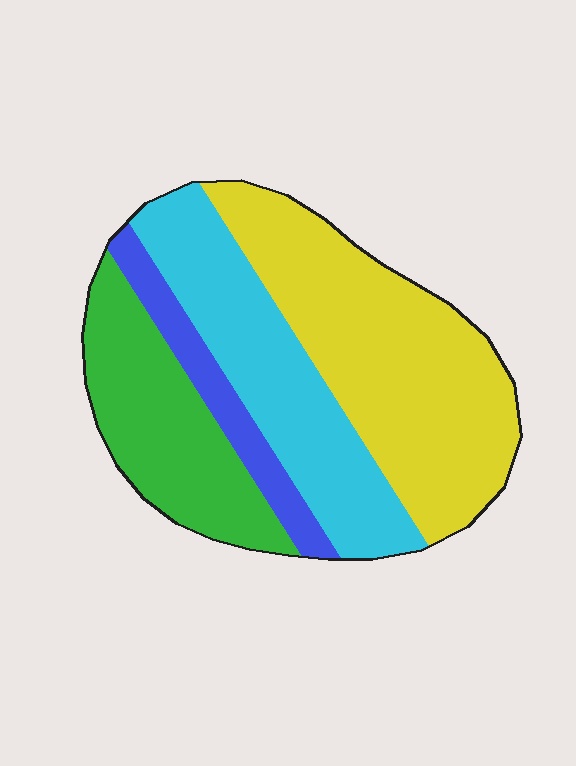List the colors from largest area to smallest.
From largest to smallest: yellow, cyan, green, blue.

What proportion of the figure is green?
Green covers roughly 20% of the figure.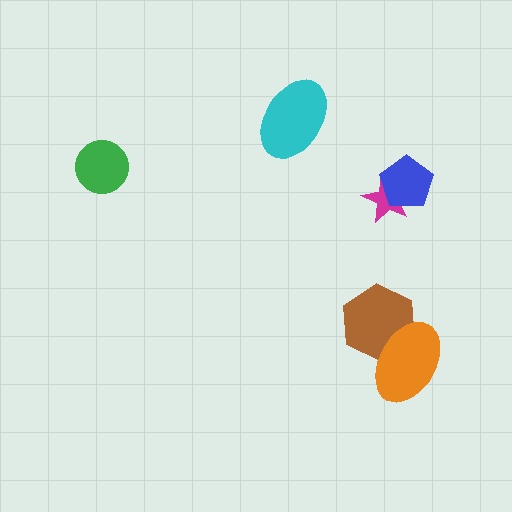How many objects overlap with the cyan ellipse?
0 objects overlap with the cyan ellipse.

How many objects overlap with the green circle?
0 objects overlap with the green circle.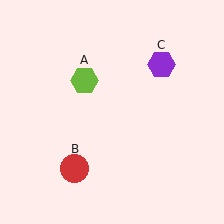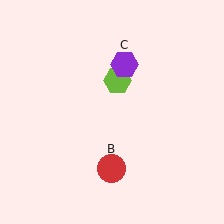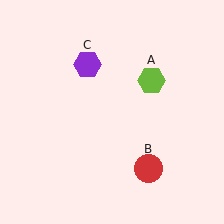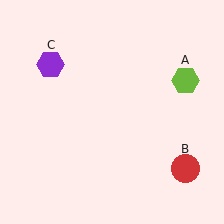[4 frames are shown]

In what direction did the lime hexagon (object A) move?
The lime hexagon (object A) moved right.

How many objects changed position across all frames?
3 objects changed position: lime hexagon (object A), red circle (object B), purple hexagon (object C).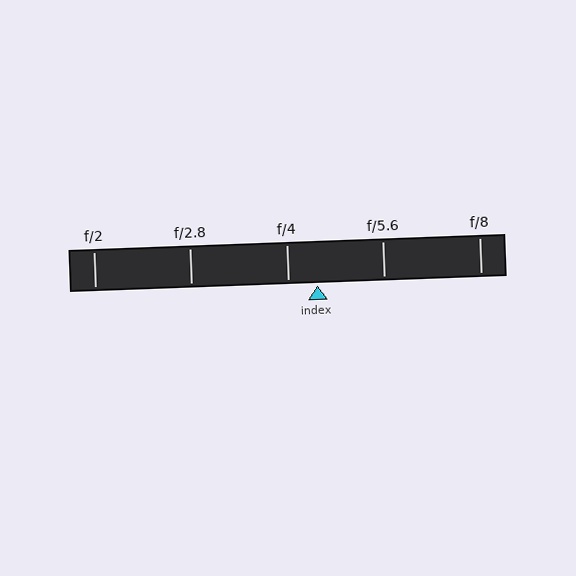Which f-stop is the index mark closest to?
The index mark is closest to f/4.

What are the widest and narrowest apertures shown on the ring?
The widest aperture shown is f/2 and the narrowest is f/8.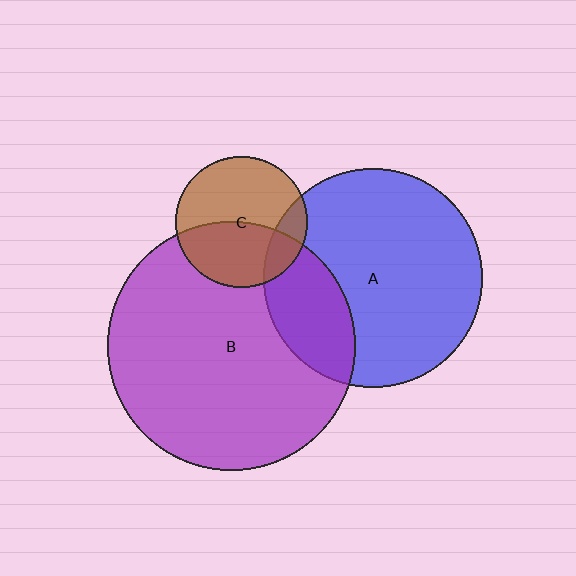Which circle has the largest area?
Circle B (purple).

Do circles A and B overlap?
Yes.